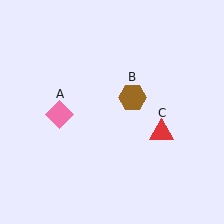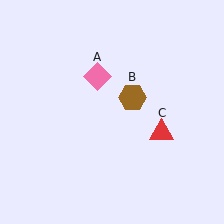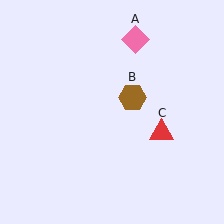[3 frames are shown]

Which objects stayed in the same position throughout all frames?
Brown hexagon (object B) and red triangle (object C) remained stationary.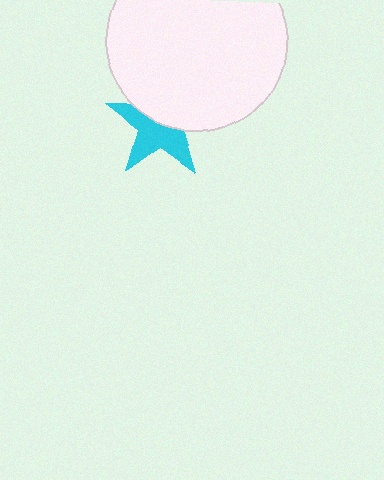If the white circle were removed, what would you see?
You would see the complete cyan star.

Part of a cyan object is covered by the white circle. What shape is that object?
It is a star.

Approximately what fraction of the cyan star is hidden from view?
Roughly 46% of the cyan star is hidden behind the white circle.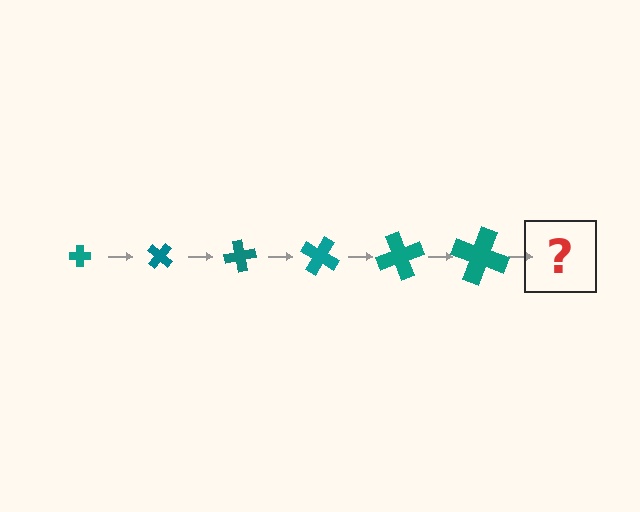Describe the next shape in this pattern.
It should be a cross, larger than the previous one and rotated 240 degrees from the start.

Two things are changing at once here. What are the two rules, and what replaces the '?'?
The two rules are that the cross grows larger each step and it rotates 40 degrees each step. The '?' should be a cross, larger than the previous one and rotated 240 degrees from the start.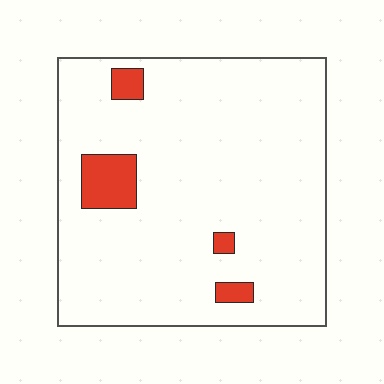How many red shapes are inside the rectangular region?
4.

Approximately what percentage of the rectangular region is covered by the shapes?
Approximately 5%.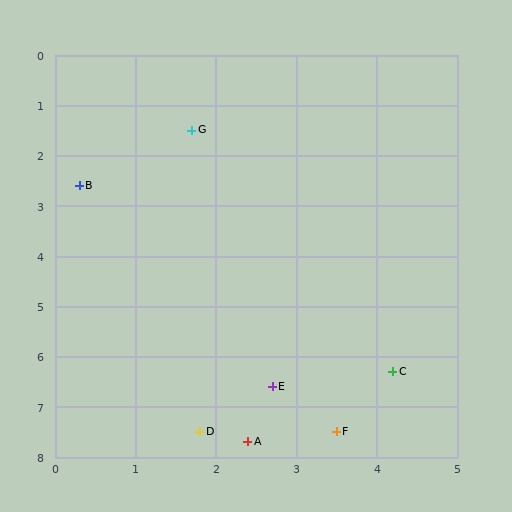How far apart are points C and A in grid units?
Points C and A are about 2.3 grid units apart.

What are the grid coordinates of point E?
Point E is at approximately (2.7, 6.6).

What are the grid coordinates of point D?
Point D is at approximately (1.8, 7.5).